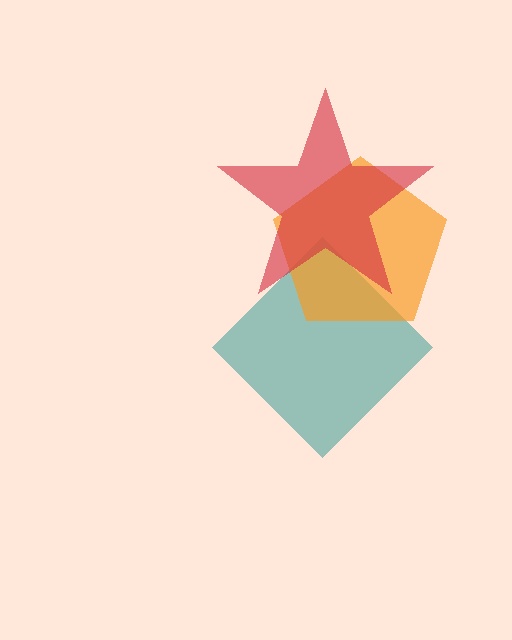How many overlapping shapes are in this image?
There are 3 overlapping shapes in the image.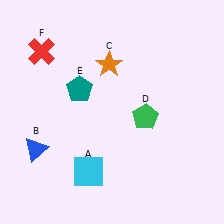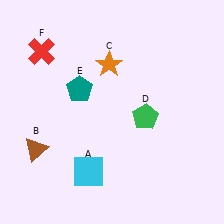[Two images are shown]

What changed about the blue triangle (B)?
In Image 1, B is blue. In Image 2, it changed to brown.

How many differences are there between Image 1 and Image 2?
There is 1 difference between the two images.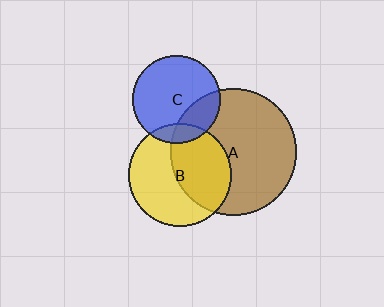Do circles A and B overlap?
Yes.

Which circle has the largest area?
Circle A (brown).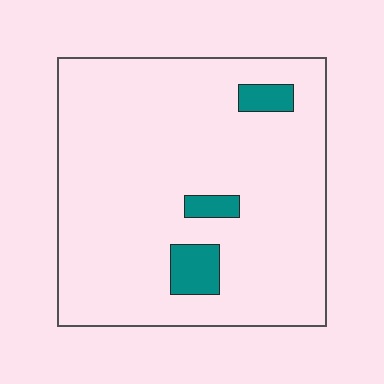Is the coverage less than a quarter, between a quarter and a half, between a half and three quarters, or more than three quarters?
Less than a quarter.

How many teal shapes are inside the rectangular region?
3.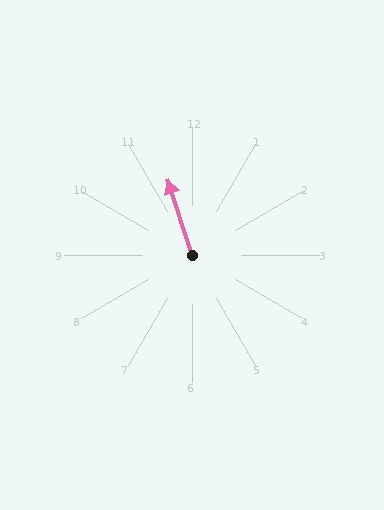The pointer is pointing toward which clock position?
Roughly 11 o'clock.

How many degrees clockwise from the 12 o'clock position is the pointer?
Approximately 342 degrees.